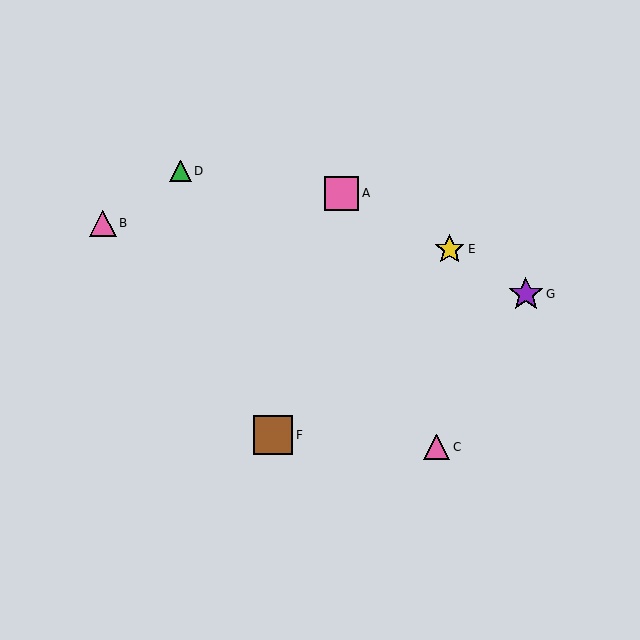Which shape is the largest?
The brown square (labeled F) is the largest.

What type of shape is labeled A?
Shape A is a pink square.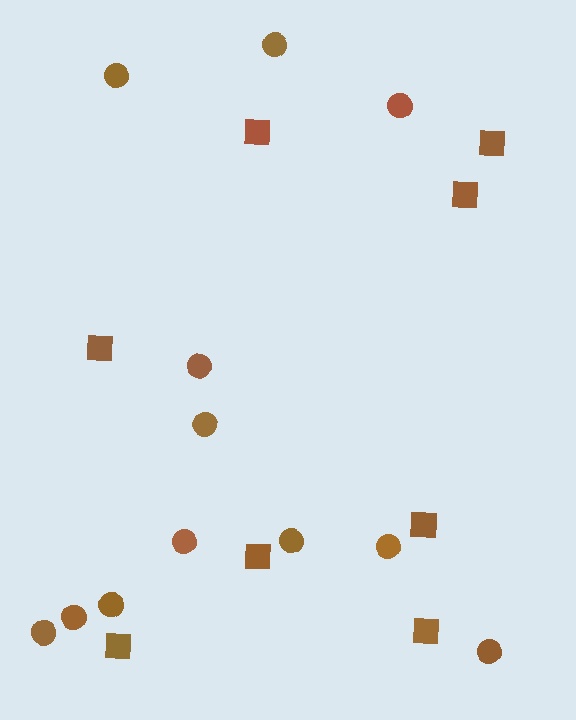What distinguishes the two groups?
There are 2 groups: one group of circles (12) and one group of squares (8).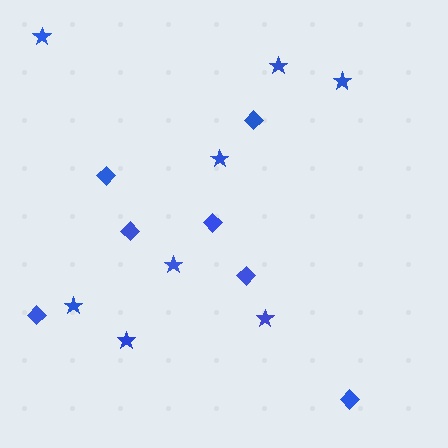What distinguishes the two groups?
There are 2 groups: one group of stars (8) and one group of diamonds (7).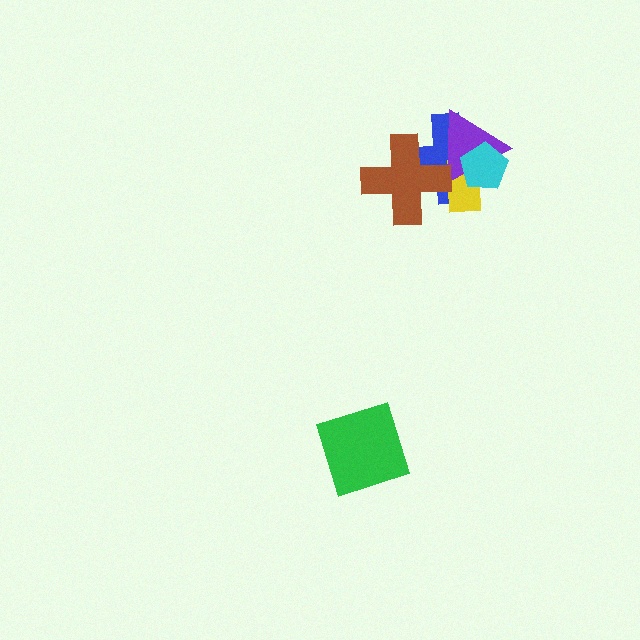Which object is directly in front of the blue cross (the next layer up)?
The yellow rectangle is directly in front of the blue cross.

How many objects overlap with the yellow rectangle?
4 objects overlap with the yellow rectangle.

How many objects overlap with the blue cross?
4 objects overlap with the blue cross.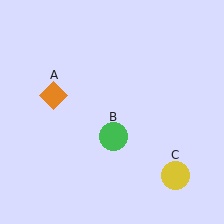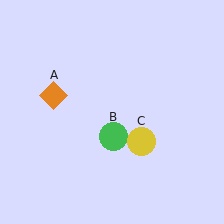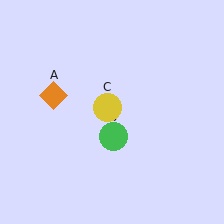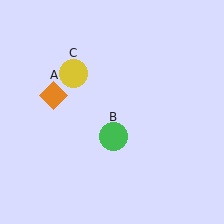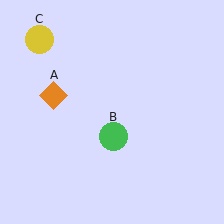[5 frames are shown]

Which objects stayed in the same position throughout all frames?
Orange diamond (object A) and green circle (object B) remained stationary.